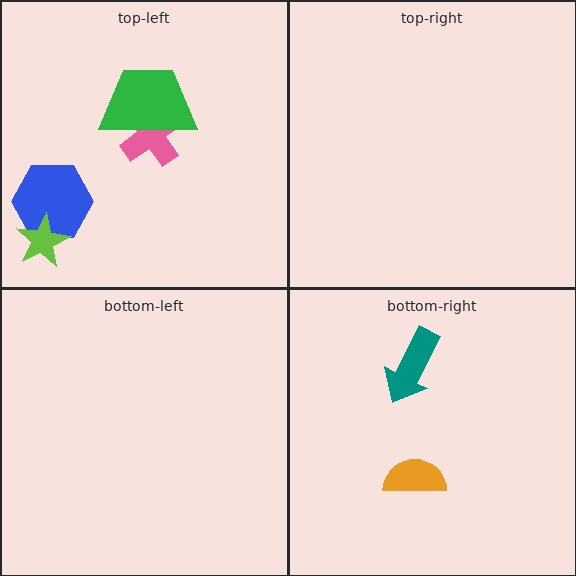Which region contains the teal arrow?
The bottom-right region.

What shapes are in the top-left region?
The pink cross, the blue hexagon, the lime star, the green trapezoid.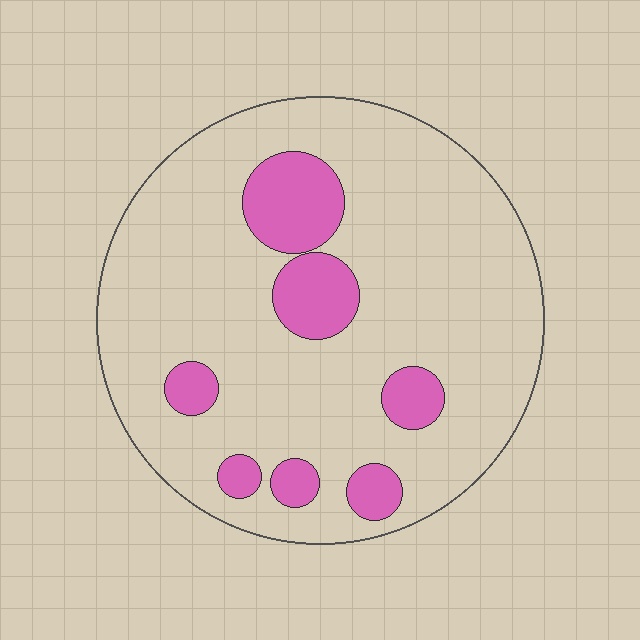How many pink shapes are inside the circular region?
7.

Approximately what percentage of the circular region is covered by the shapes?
Approximately 15%.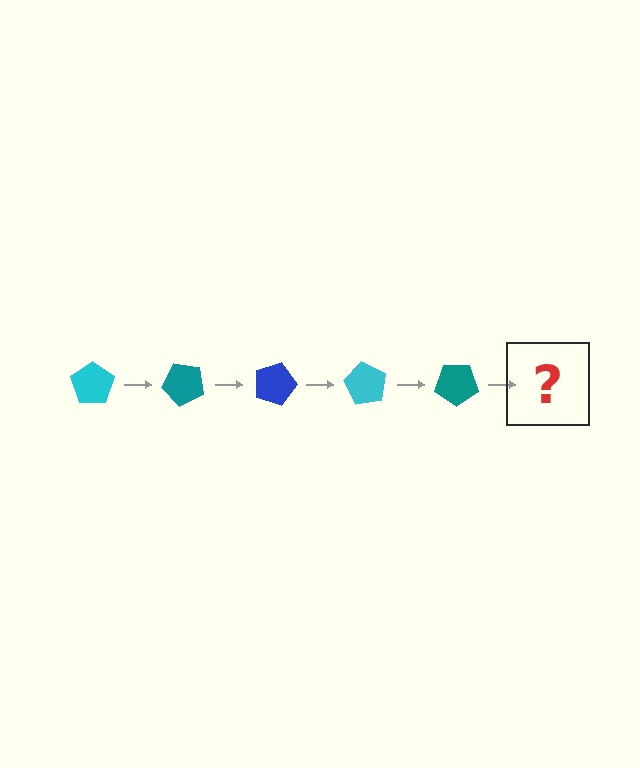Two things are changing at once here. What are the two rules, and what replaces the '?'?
The two rules are that it rotates 45 degrees each step and the color cycles through cyan, teal, and blue. The '?' should be a blue pentagon, rotated 225 degrees from the start.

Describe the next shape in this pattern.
It should be a blue pentagon, rotated 225 degrees from the start.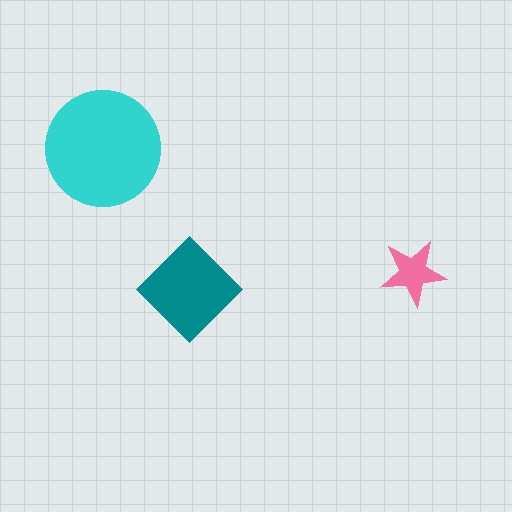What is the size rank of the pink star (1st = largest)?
3rd.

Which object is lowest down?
The teal diamond is bottommost.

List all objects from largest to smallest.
The cyan circle, the teal diamond, the pink star.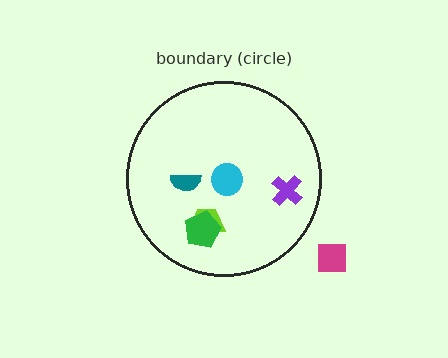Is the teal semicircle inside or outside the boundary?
Inside.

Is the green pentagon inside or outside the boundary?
Inside.